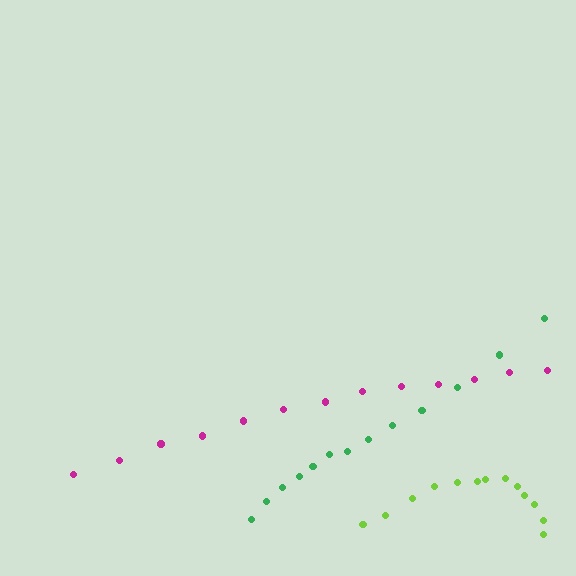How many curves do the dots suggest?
There are 3 distinct paths.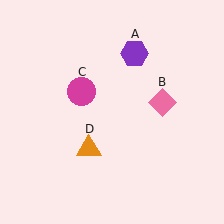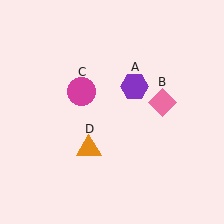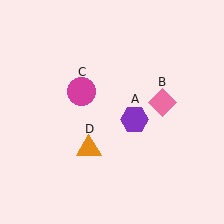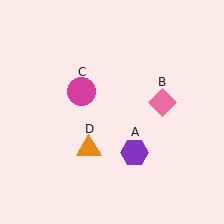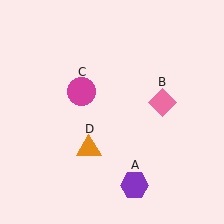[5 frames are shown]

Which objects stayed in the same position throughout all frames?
Pink diamond (object B) and magenta circle (object C) and orange triangle (object D) remained stationary.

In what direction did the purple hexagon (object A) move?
The purple hexagon (object A) moved down.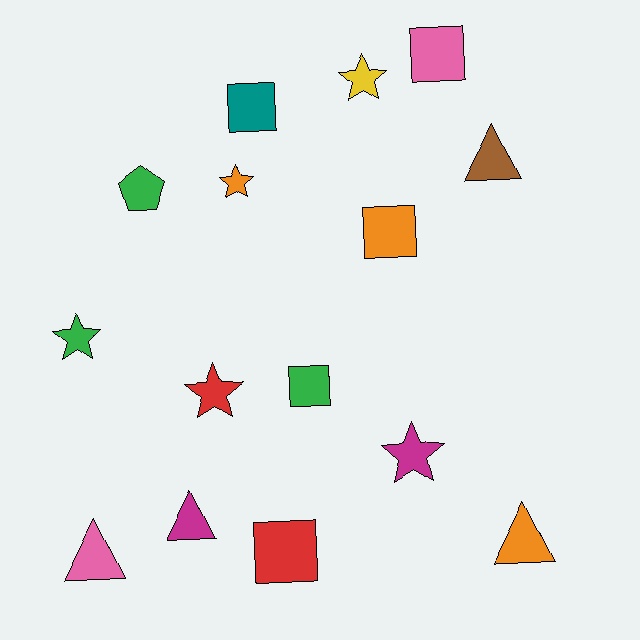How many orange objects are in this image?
There are 3 orange objects.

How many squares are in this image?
There are 5 squares.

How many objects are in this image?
There are 15 objects.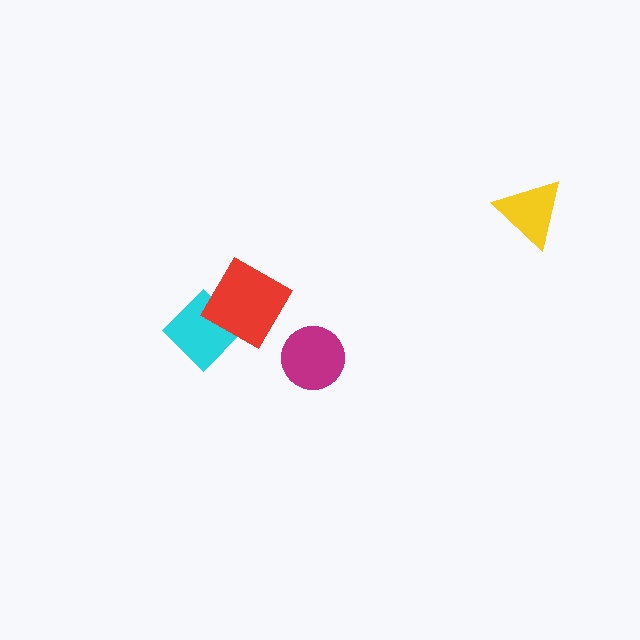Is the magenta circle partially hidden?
No, no other shape covers it.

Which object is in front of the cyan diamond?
The red diamond is in front of the cyan diamond.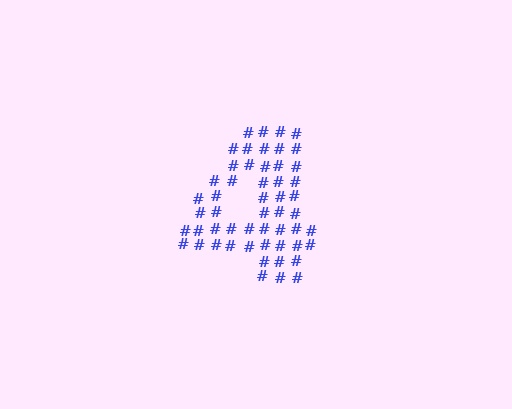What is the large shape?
The large shape is the digit 4.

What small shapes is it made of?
It is made of small hash symbols.